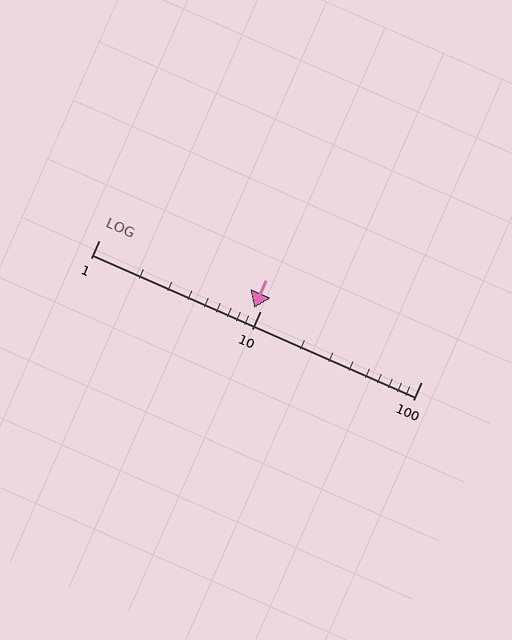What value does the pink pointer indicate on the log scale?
The pointer indicates approximately 9.2.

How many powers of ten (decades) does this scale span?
The scale spans 2 decades, from 1 to 100.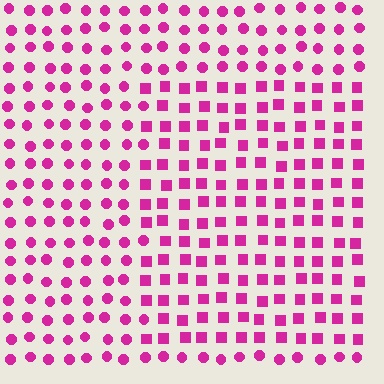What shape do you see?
I see a rectangle.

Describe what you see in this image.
The image is filled with small magenta elements arranged in a uniform grid. A rectangle-shaped region contains squares, while the surrounding area contains circles. The boundary is defined purely by the change in element shape.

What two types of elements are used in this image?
The image uses squares inside the rectangle region and circles outside it.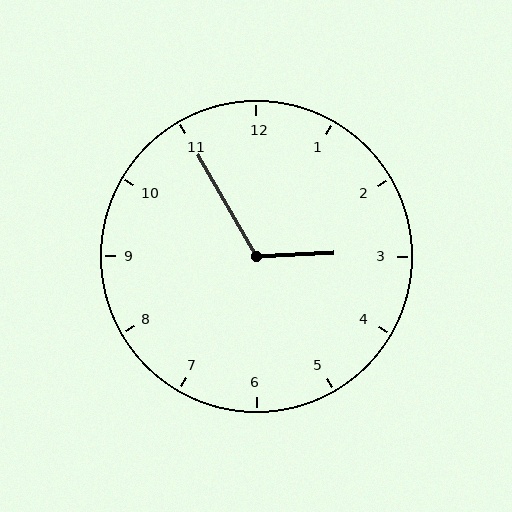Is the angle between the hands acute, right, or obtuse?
It is obtuse.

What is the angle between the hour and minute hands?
Approximately 118 degrees.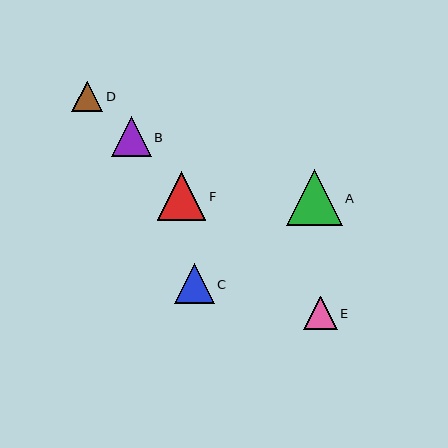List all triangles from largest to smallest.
From largest to smallest: A, F, C, B, E, D.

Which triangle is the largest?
Triangle A is the largest with a size of approximately 56 pixels.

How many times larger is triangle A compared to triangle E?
Triangle A is approximately 1.7 times the size of triangle E.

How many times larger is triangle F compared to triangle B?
Triangle F is approximately 1.2 times the size of triangle B.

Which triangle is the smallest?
Triangle D is the smallest with a size of approximately 31 pixels.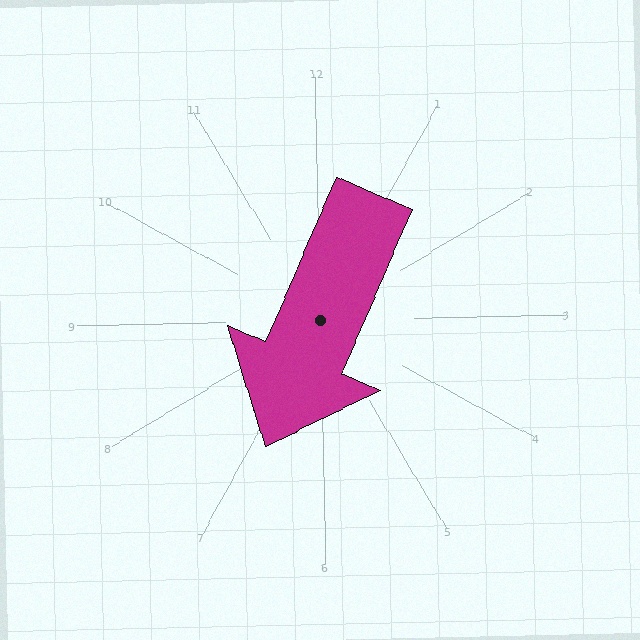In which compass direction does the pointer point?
Southwest.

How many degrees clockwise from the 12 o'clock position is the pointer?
Approximately 204 degrees.